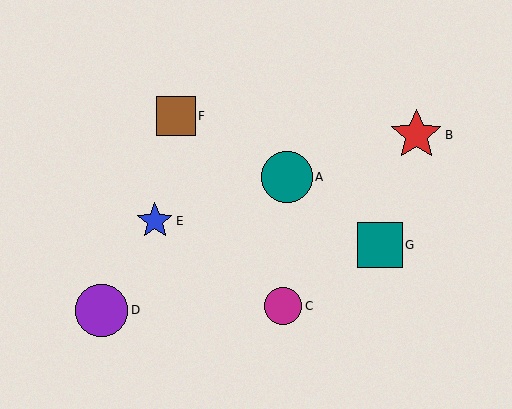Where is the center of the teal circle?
The center of the teal circle is at (287, 177).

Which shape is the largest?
The purple circle (labeled D) is the largest.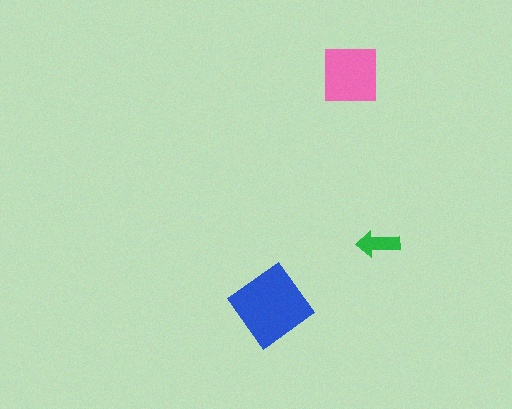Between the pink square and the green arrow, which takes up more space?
The pink square.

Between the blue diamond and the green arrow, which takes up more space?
The blue diamond.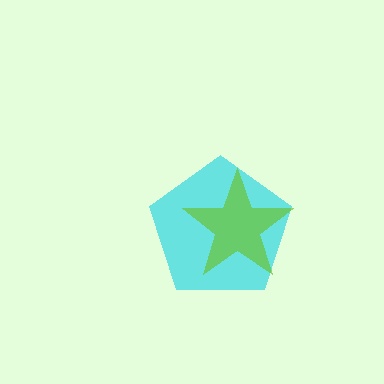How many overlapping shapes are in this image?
There are 2 overlapping shapes in the image.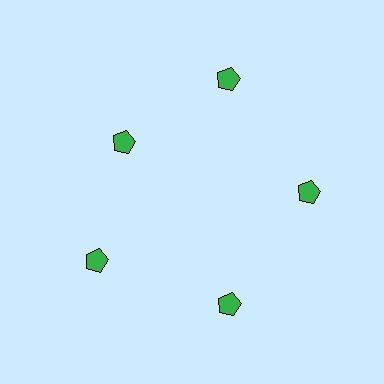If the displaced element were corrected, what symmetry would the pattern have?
It would have 5-fold rotational symmetry — the pattern would map onto itself every 72 degrees.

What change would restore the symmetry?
The symmetry would be restored by moving it outward, back onto the ring so that all 5 pentagons sit at equal angles and equal distance from the center.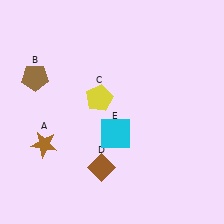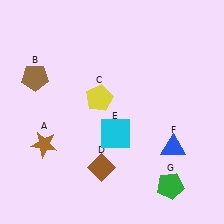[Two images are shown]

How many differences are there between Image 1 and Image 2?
There are 2 differences between the two images.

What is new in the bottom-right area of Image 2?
A blue triangle (F) was added in the bottom-right area of Image 2.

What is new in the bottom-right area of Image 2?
A green pentagon (G) was added in the bottom-right area of Image 2.